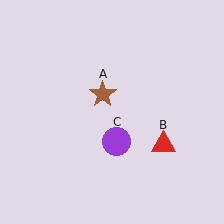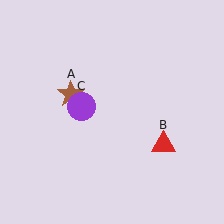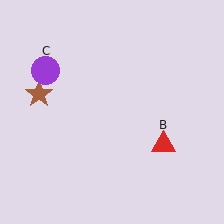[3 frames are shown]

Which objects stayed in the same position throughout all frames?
Red triangle (object B) remained stationary.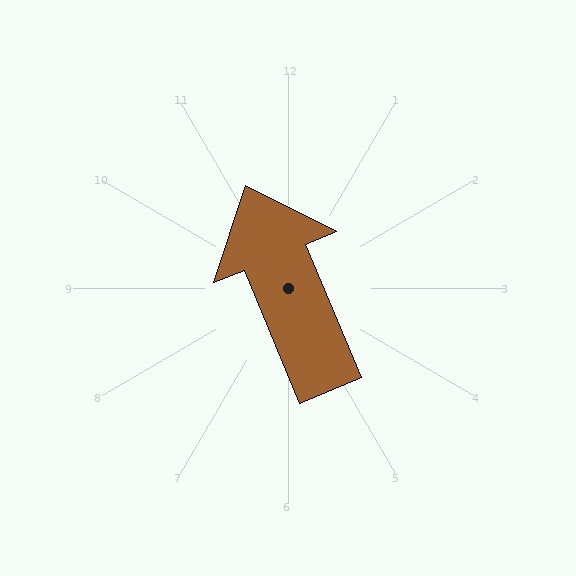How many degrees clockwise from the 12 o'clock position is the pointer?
Approximately 337 degrees.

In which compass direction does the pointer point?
Northwest.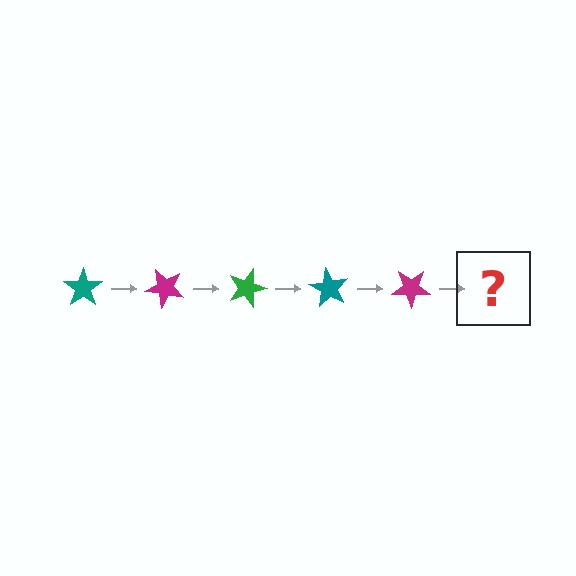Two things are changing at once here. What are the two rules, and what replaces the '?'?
The two rules are that it rotates 45 degrees each step and the color cycles through teal, magenta, and green. The '?' should be a green star, rotated 225 degrees from the start.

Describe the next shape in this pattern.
It should be a green star, rotated 225 degrees from the start.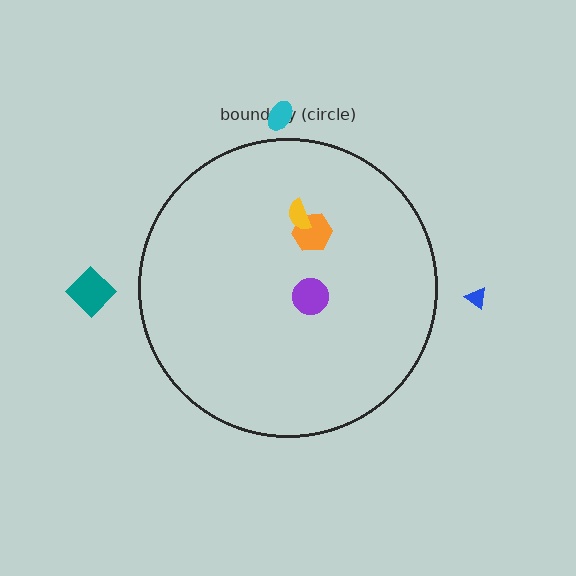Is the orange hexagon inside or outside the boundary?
Inside.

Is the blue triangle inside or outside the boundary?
Outside.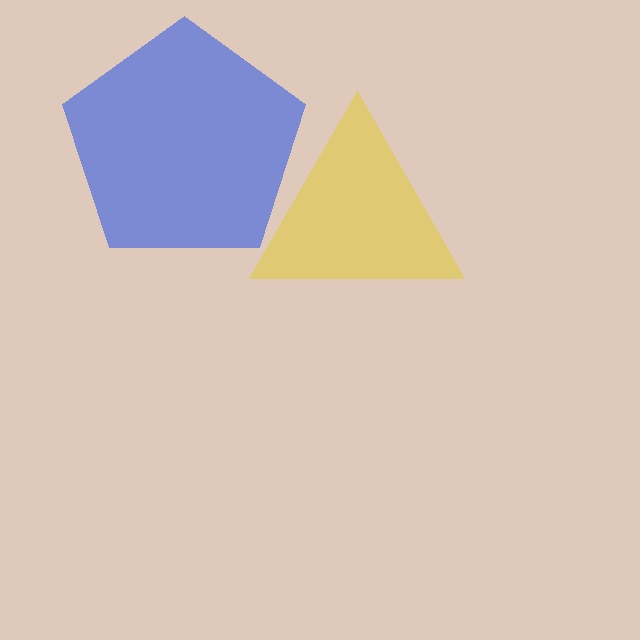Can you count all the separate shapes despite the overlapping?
Yes, there are 2 separate shapes.